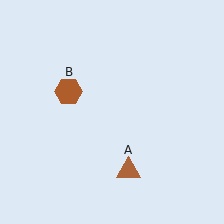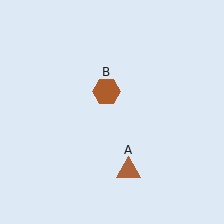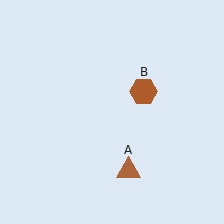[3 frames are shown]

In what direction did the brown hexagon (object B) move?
The brown hexagon (object B) moved right.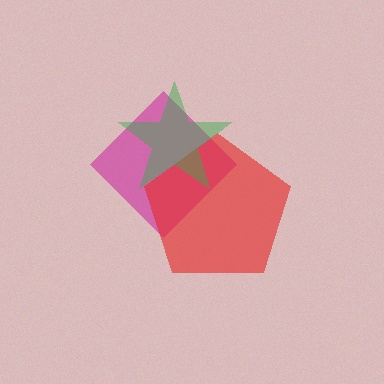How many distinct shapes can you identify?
There are 3 distinct shapes: a magenta diamond, a red pentagon, a green star.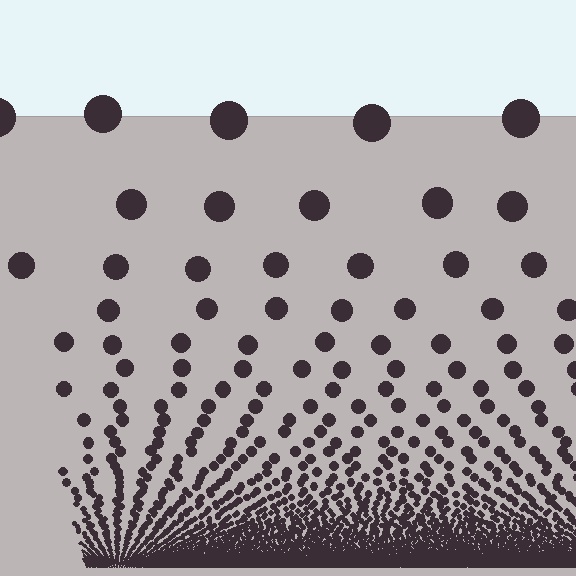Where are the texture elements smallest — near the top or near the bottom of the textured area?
Near the bottom.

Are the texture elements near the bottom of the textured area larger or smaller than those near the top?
Smaller. The gradient is inverted — elements near the bottom are smaller and denser.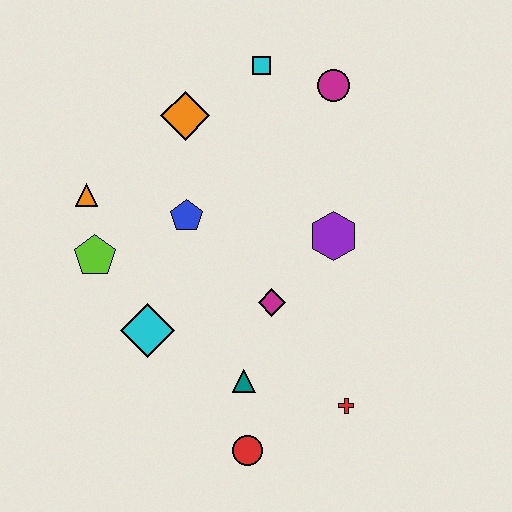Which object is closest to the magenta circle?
The cyan square is closest to the magenta circle.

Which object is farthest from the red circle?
The cyan square is farthest from the red circle.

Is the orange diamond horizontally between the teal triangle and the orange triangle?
Yes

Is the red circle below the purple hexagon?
Yes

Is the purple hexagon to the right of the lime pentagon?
Yes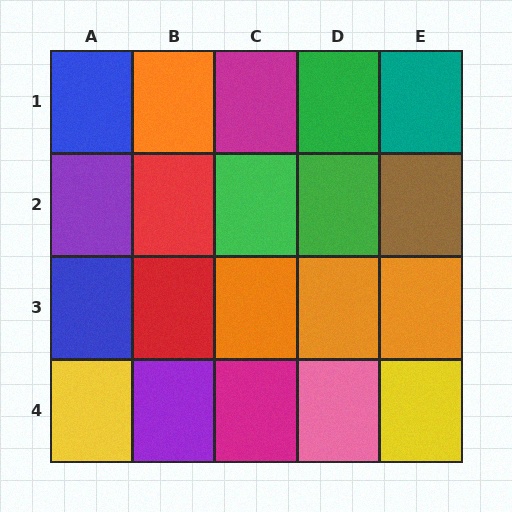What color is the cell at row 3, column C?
Orange.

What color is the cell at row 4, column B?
Purple.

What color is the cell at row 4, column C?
Magenta.